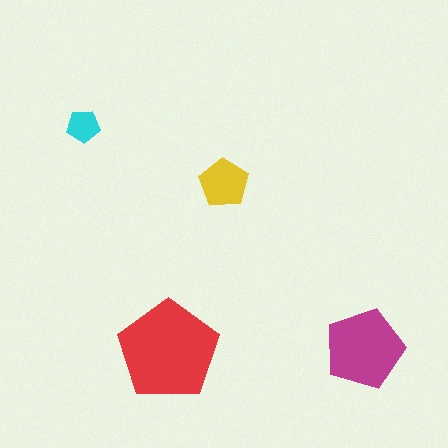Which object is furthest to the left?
The cyan pentagon is leftmost.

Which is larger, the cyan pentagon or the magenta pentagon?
The magenta one.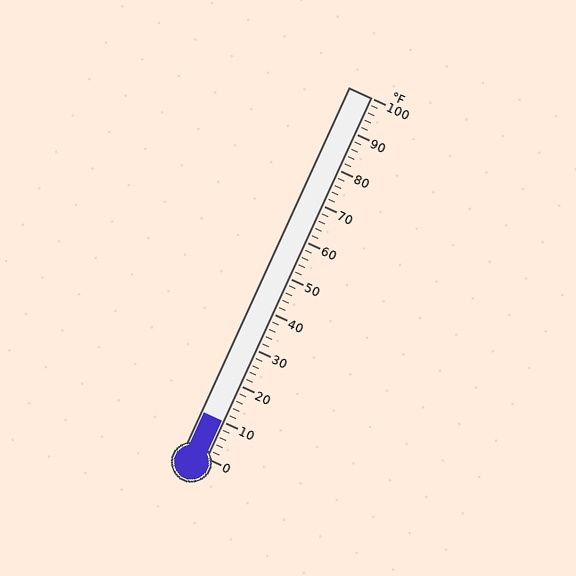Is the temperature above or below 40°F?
The temperature is below 40°F.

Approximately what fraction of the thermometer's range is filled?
The thermometer is filled to approximately 10% of its range.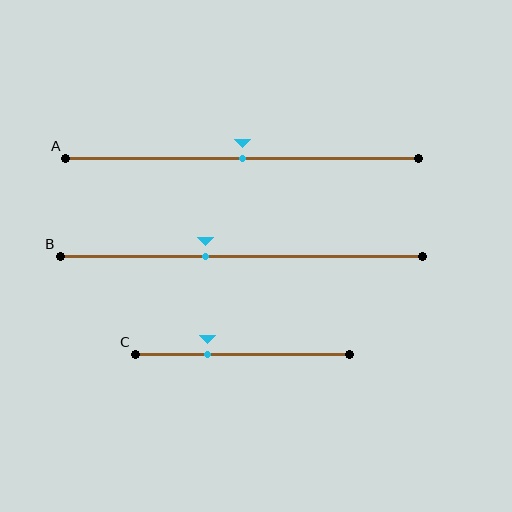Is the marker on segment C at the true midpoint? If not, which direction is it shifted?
No, the marker on segment C is shifted to the left by about 16% of the segment length.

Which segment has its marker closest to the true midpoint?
Segment A has its marker closest to the true midpoint.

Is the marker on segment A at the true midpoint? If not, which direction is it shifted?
Yes, the marker on segment A is at the true midpoint.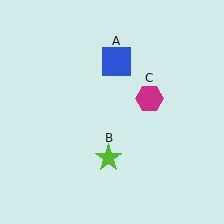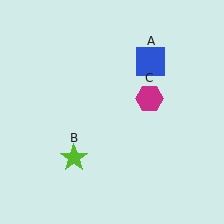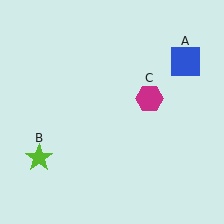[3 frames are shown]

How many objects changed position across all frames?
2 objects changed position: blue square (object A), lime star (object B).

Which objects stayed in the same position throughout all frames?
Magenta hexagon (object C) remained stationary.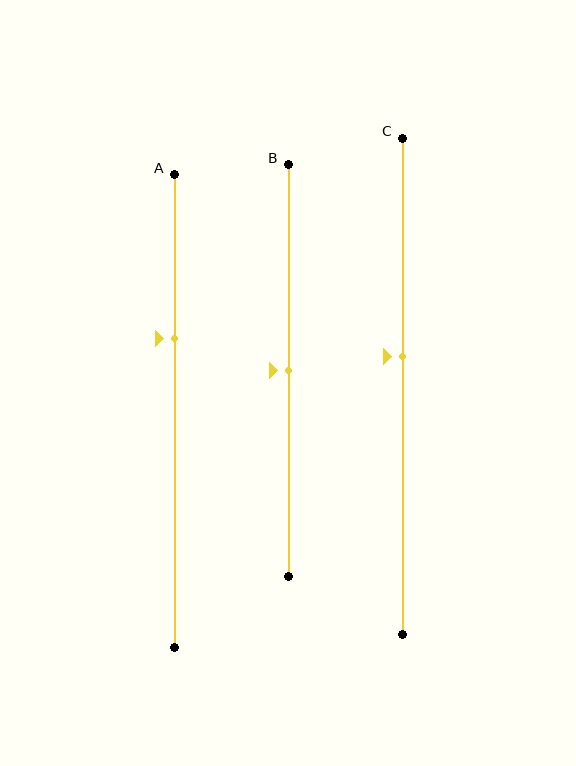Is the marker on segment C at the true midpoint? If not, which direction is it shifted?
No, the marker on segment C is shifted upward by about 6% of the segment length.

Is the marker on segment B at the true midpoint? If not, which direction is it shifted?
Yes, the marker on segment B is at the true midpoint.